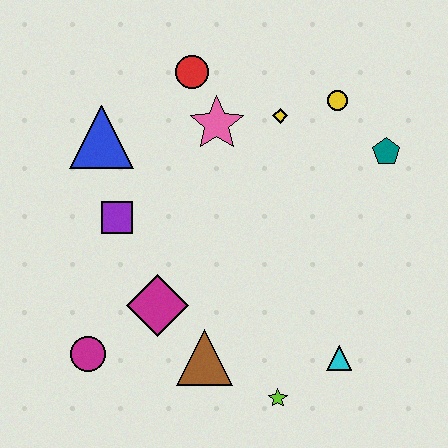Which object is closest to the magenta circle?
The magenta diamond is closest to the magenta circle.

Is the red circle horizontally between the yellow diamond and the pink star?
No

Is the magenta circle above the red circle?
No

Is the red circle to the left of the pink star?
Yes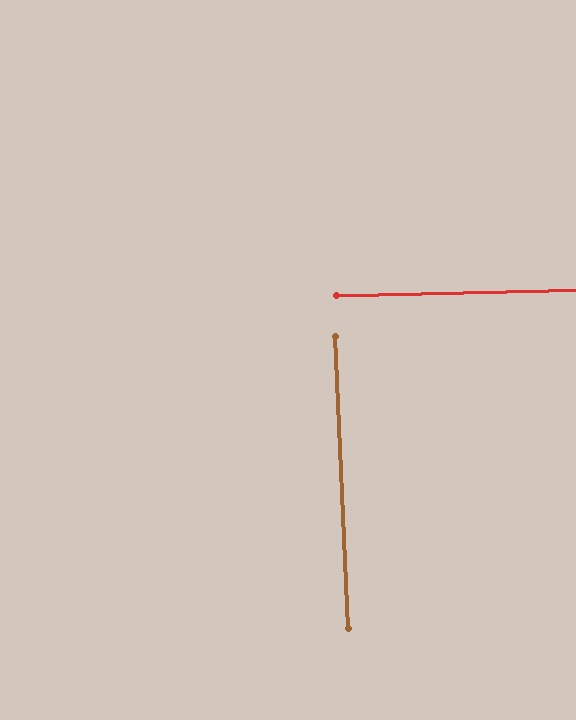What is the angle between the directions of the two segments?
Approximately 89 degrees.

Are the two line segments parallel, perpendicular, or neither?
Perpendicular — they meet at approximately 89°.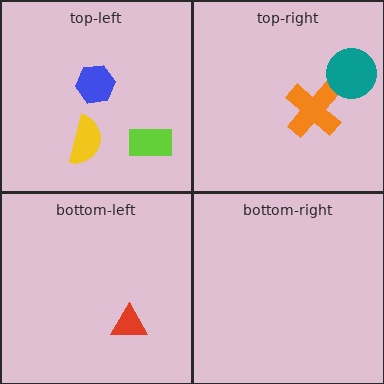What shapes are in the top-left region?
The lime rectangle, the blue hexagon, the yellow semicircle.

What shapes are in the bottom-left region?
The red triangle.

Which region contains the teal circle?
The top-right region.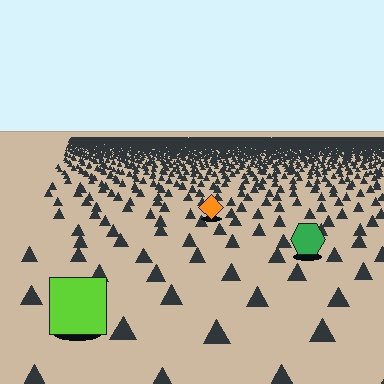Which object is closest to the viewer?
The lime square is closest. The texture marks near it are larger and more spread out.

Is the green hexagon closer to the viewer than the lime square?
No. The lime square is closer — you can tell from the texture gradient: the ground texture is coarser near it.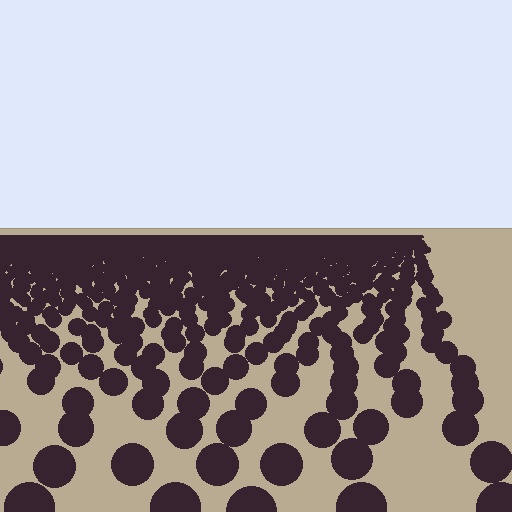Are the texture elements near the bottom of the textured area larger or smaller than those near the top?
Larger. Near the bottom, elements are closer to the viewer and appear at a bigger on-screen size.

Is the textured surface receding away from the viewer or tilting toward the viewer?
The surface is receding away from the viewer. Texture elements get smaller and denser toward the top.